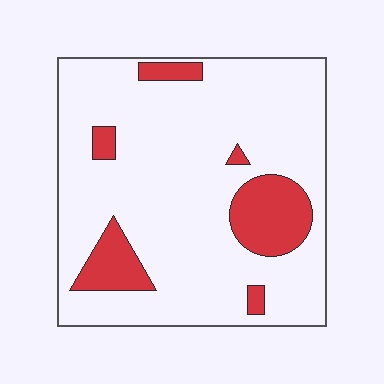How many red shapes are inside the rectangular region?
6.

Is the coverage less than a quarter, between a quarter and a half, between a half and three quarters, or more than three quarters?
Less than a quarter.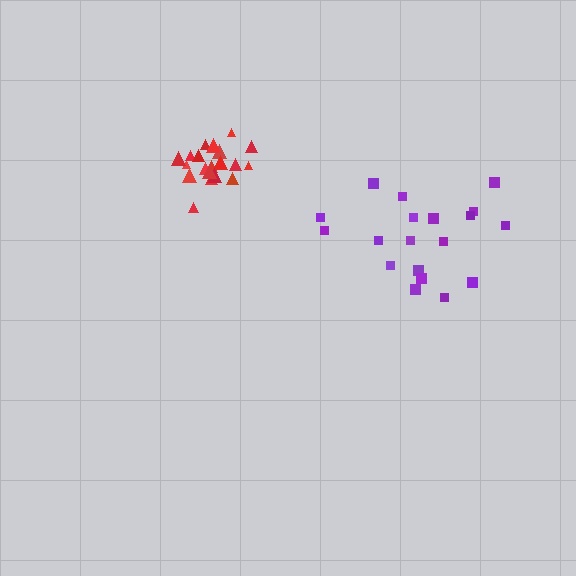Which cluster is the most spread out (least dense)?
Purple.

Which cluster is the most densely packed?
Red.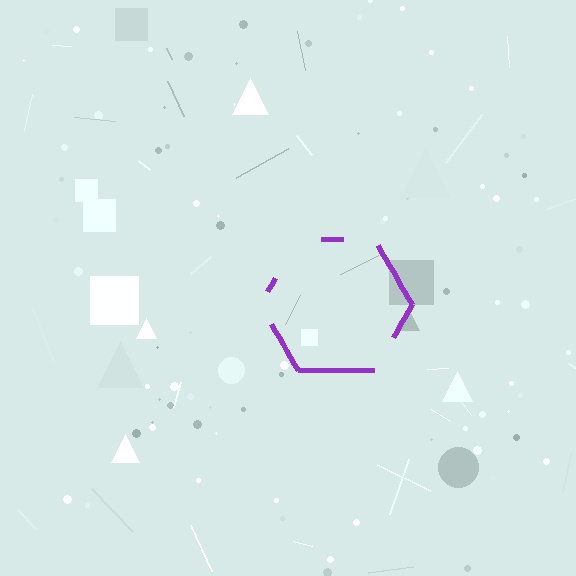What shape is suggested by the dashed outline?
The dashed outline suggests a hexagon.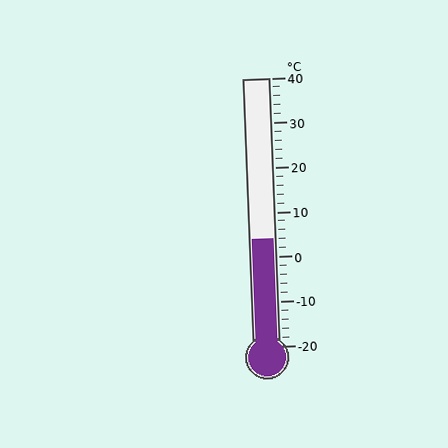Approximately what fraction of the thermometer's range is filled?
The thermometer is filled to approximately 40% of its range.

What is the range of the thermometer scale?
The thermometer scale ranges from -20°C to 40°C.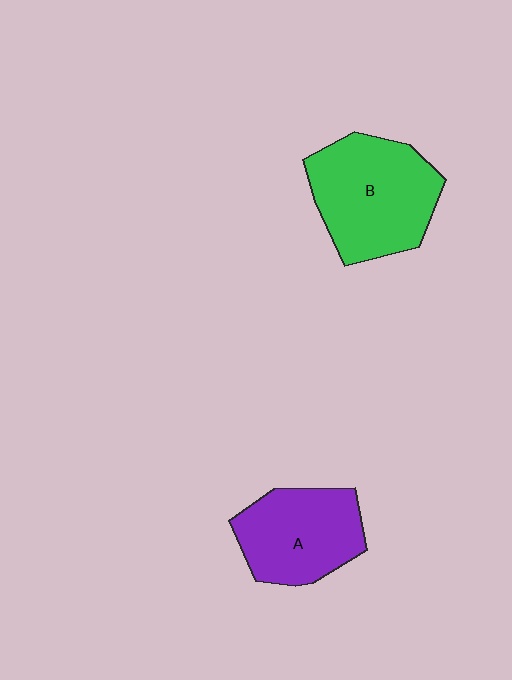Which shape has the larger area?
Shape B (green).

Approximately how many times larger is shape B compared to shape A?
Approximately 1.3 times.